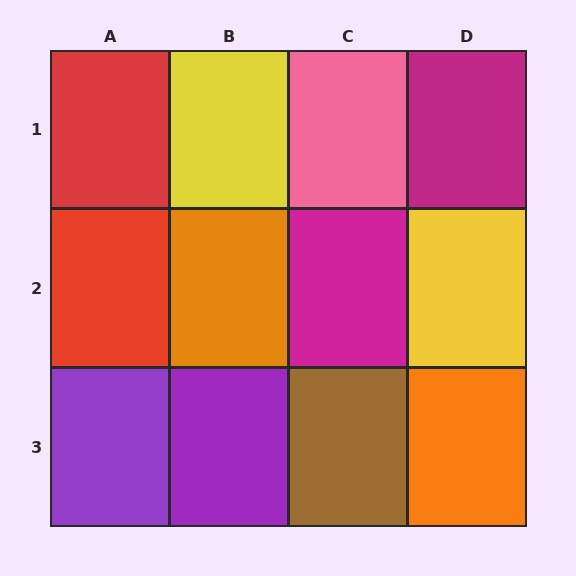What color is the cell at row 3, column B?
Purple.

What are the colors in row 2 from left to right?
Red, orange, magenta, yellow.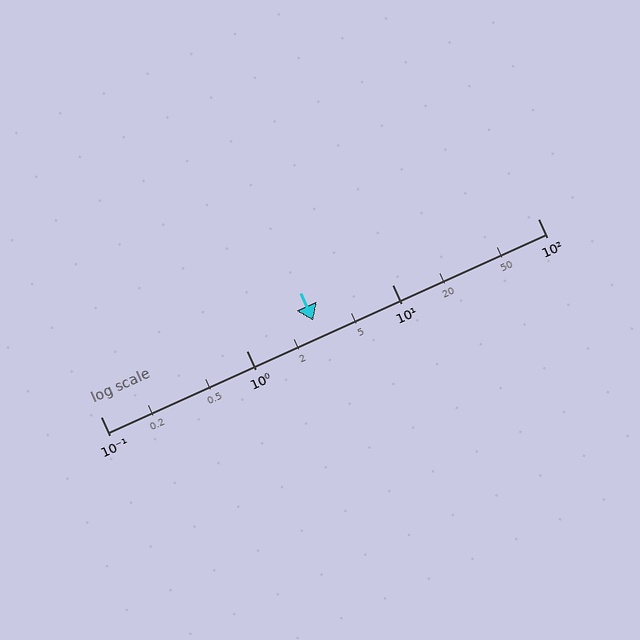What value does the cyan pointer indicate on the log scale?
The pointer indicates approximately 2.9.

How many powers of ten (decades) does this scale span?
The scale spans 3 decades, from 0.1 to 100.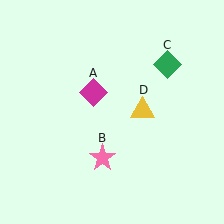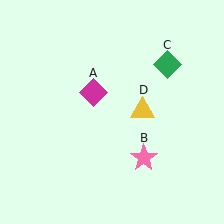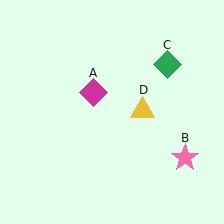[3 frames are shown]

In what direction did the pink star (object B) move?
The pink star (object B) moved right.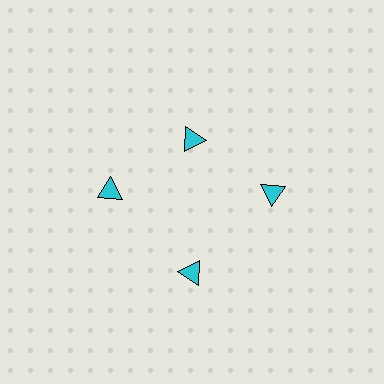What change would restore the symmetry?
The symmetry would be restored by moving it outward, back onto the ring so that all 4 triangles sit at equal angles and equal distance from the center.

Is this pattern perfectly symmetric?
No. The 4 cyan triangles are arranged in a ring, but one element near the 12 o'clock position is pulled inward toward the center, breaking the 4-fold rotational symmetry.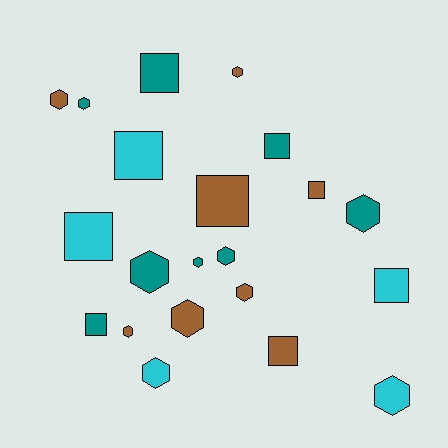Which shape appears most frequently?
Hexagon, with 12 objects.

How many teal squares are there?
There are 3 teal squares.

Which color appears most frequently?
Brown, with 8 objects.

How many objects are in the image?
There are 21 objects.